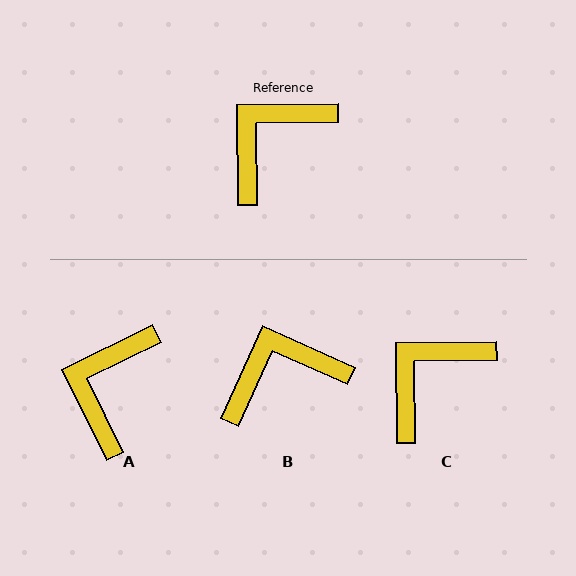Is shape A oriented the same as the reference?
No, it is off by about 26 degrees.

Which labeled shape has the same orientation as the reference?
C.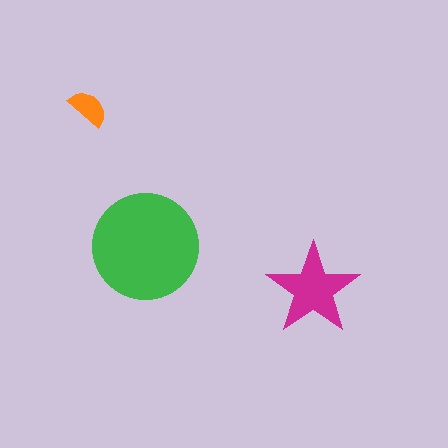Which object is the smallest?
The orange semicircle.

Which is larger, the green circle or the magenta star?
The green circle.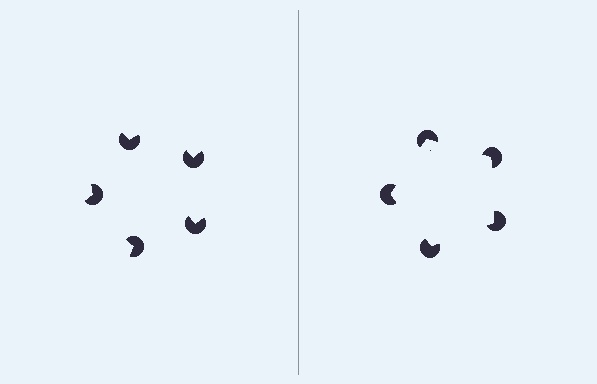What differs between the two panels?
The pac-man discs are positioned identically on both sides; only the wedge orientations differ. On the right they align to a pentagon; on the left they are misaligned.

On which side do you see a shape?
An illusory pentagon appears on the right side. On the left side the wedge cuts are rotated, so no coherent shape forms.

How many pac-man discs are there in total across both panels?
10 — 5 on each side.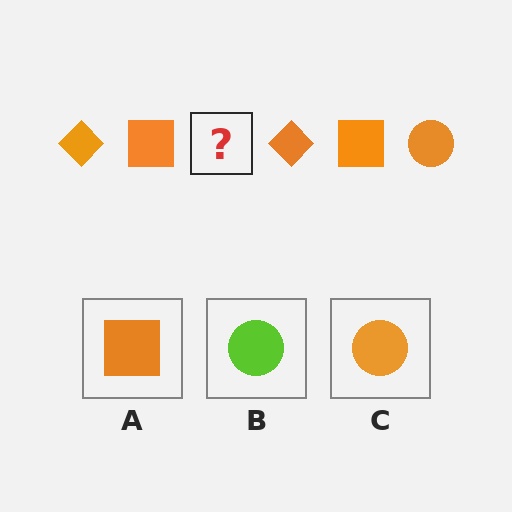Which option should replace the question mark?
Option C.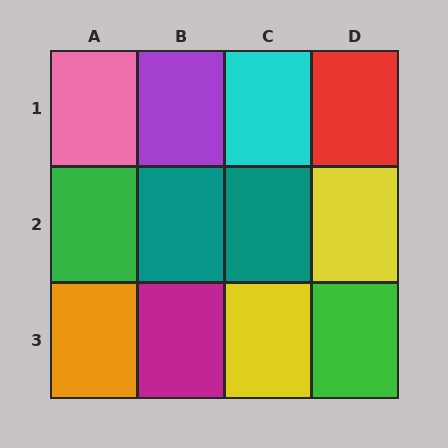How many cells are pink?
1 cell is pink.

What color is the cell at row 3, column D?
Green.